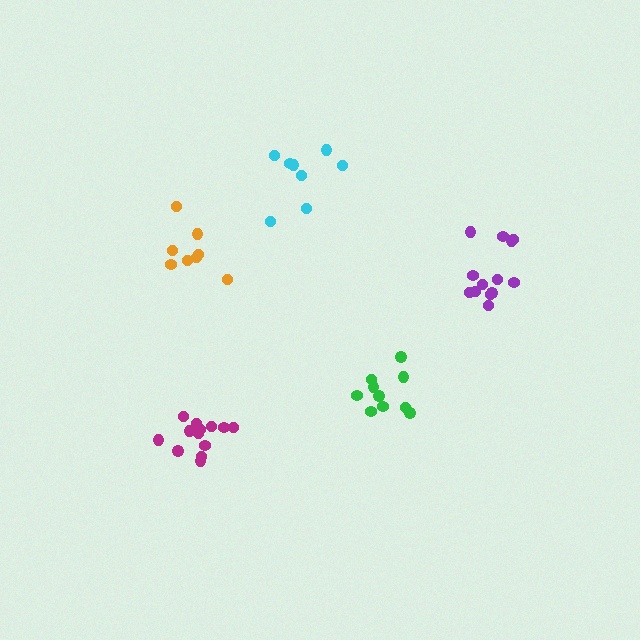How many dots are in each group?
Group 1: 10 dots, Group 2: 8 dots, Group 3: 8 dots, Group 4: 13 dots, Group 5: 13 dots (52 total).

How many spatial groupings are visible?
There are 5 spatial groupings.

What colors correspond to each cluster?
The clusters are colored: green, orange, cyan, magenta, purple.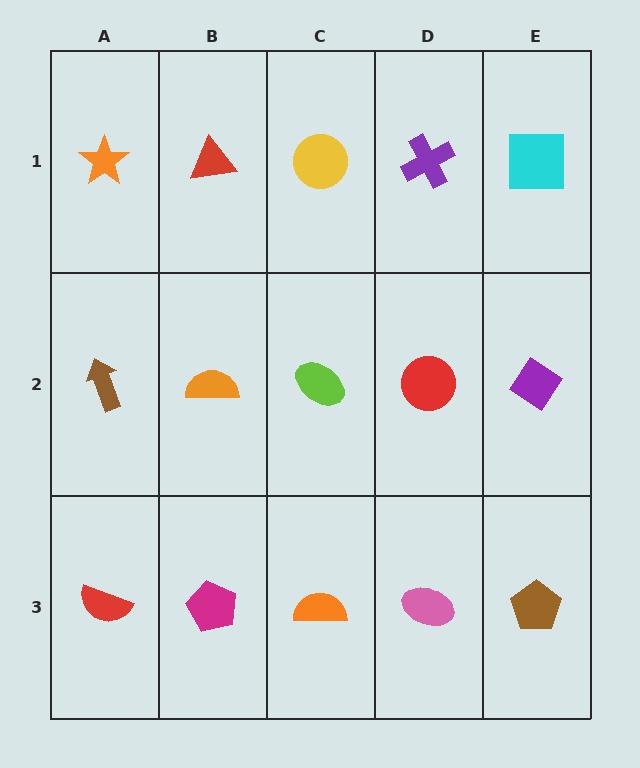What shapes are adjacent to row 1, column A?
A brown arrow (row 2, column A), a red triangle (row 1, column B).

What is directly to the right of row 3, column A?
A magenta pentagon.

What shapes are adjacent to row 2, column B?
A red triangle (row 1, column B), a magenta pentagon (row 3, column B), a brown arrow (row 2, column A), a lime ellipse (row 2, column C).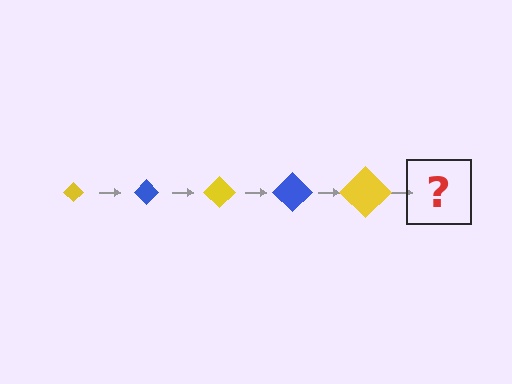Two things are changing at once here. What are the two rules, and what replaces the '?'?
The two rules are that the diamond grows larger each step and the color cycles through yellow and blue. The '?' should be a blue diamond, larger than the previous one.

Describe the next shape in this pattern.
It should be a blue diamond, larger than the previous one.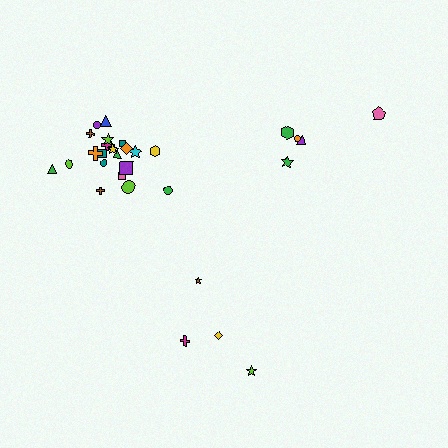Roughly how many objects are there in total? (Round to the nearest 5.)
Roughly 30 objects in total.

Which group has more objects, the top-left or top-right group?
The top-left group.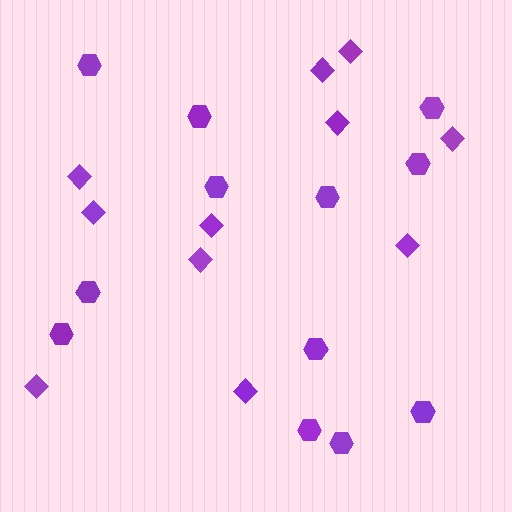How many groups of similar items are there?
There are 2 groups: one group of diamonds (11) and one group of hexagons (12).